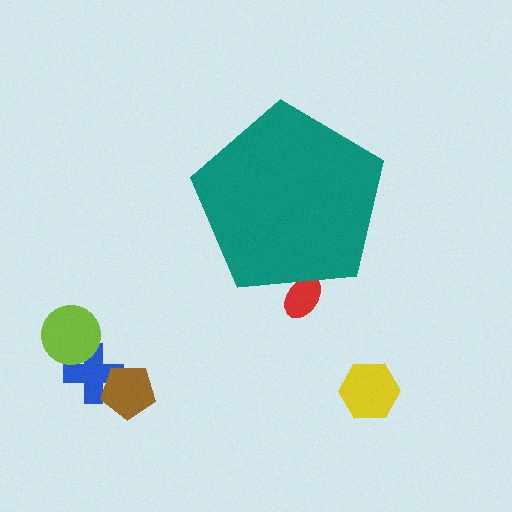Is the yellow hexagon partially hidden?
No, the yellow hexagon is fully visible.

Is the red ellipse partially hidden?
Yes, the red ellipse is partially hidden behind the teal pentagon.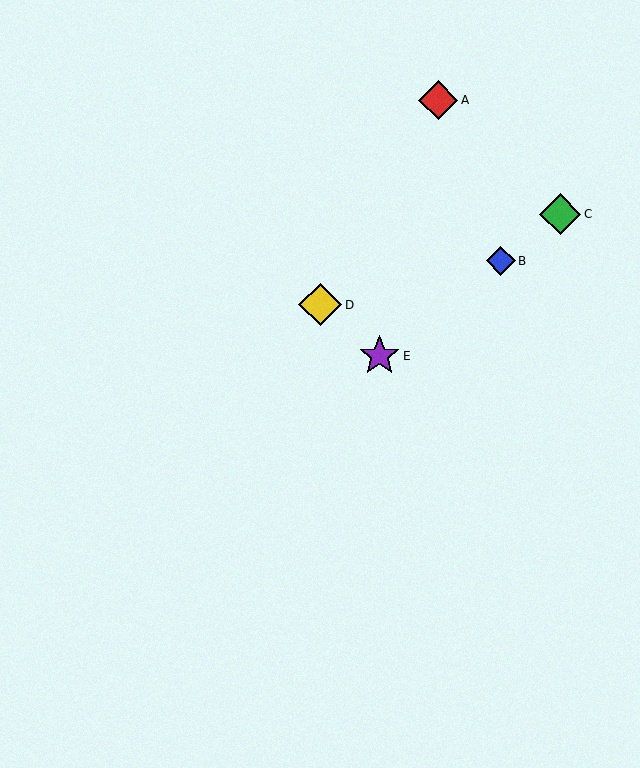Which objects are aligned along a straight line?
Objects B, C, E are aligned along a straight line.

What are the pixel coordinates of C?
Object C is at (560, 214).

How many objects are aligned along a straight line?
3 objects (B, C, E) are aligned along a straight line.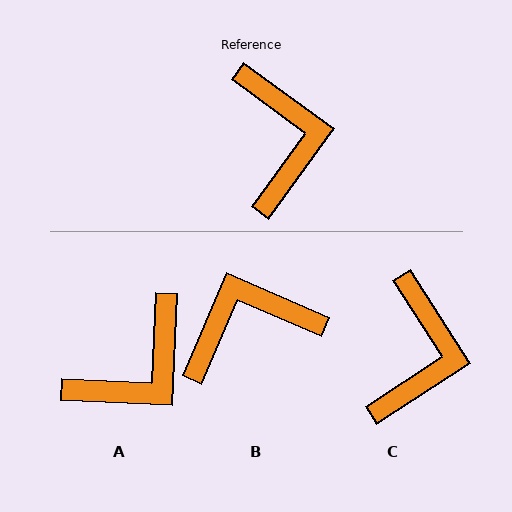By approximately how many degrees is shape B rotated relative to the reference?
Approximately 103 degrees counter-clockwise.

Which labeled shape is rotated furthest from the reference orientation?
B, about 103 degrees away.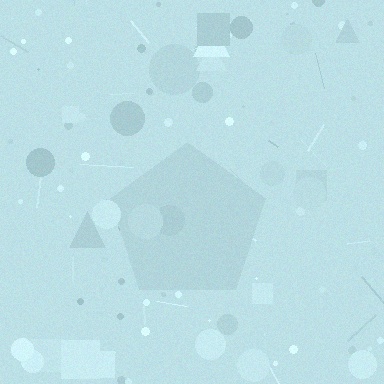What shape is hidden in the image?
A pentagon is hidden in the image.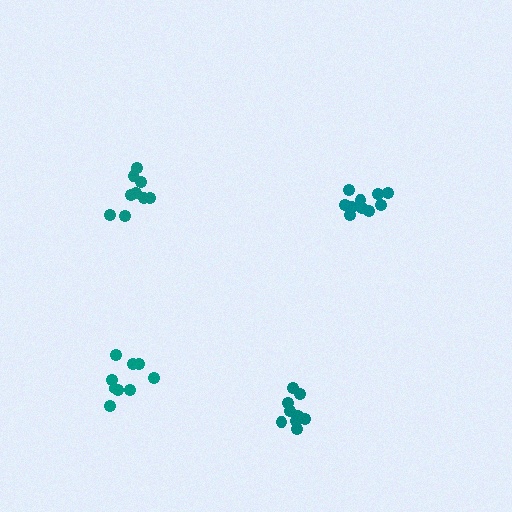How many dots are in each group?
Group 1: 10 dots, Group 2: 10 dots, Group 3: 9 dots, Group 4: 9 dots (38 total).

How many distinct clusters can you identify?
There are 4 distinct clusters.